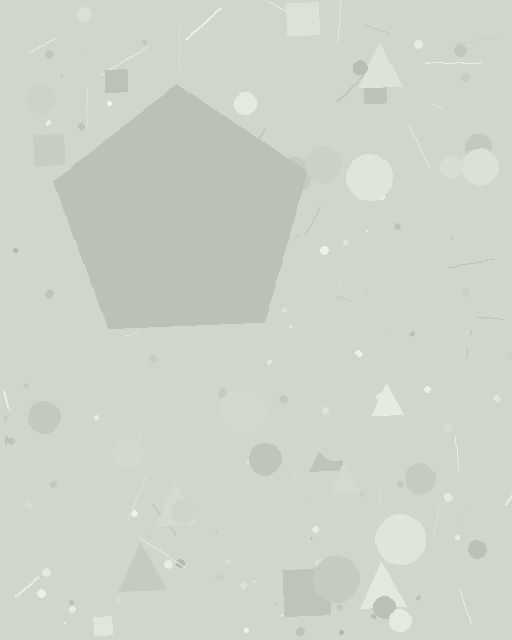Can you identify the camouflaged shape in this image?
The camouflaged shape is a pentagon.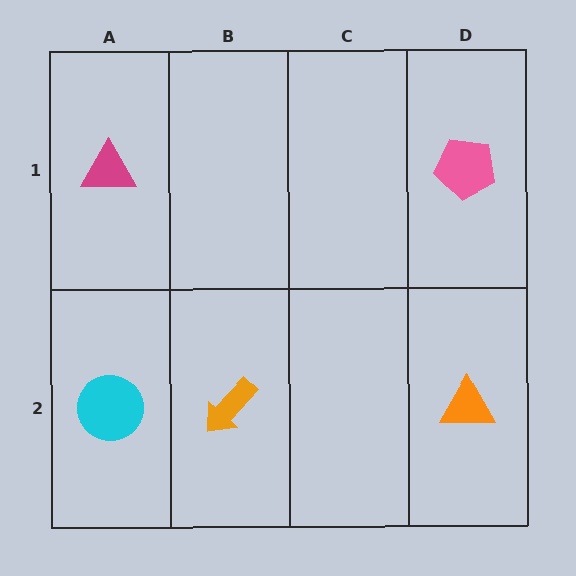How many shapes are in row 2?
3 shapes.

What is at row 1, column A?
A magenta triangle.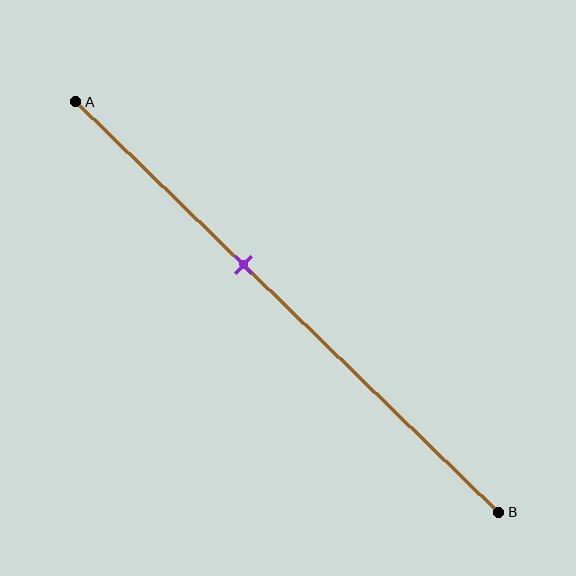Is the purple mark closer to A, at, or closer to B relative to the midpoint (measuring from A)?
The purple mark is closer to point A than the midpoint of segment AB.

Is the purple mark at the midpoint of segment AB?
No, the mark is at about 40% from A, not at the 50% midpoint.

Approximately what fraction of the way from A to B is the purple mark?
The purple mark is approximately 40% of the way from A to B.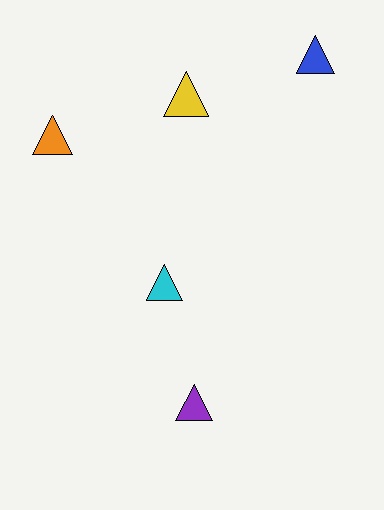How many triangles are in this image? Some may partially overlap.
There are 5 triangles.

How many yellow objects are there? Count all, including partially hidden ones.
There is 1 yellow object.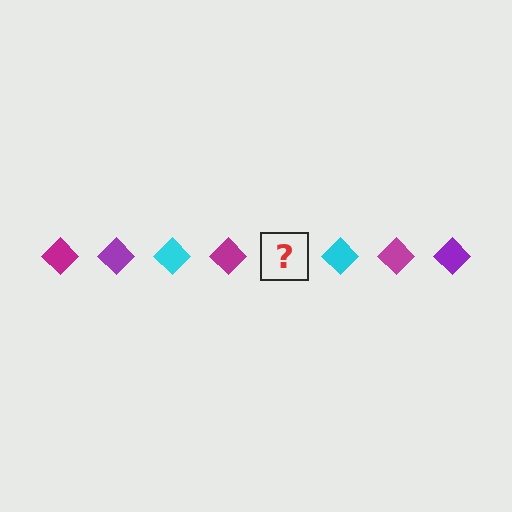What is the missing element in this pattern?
The missing element is a purple diamond.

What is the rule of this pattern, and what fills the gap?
The rule is that the pattern cycles through magenta, purple, cyan diamonds. The gap should be filled with a purple diamond.